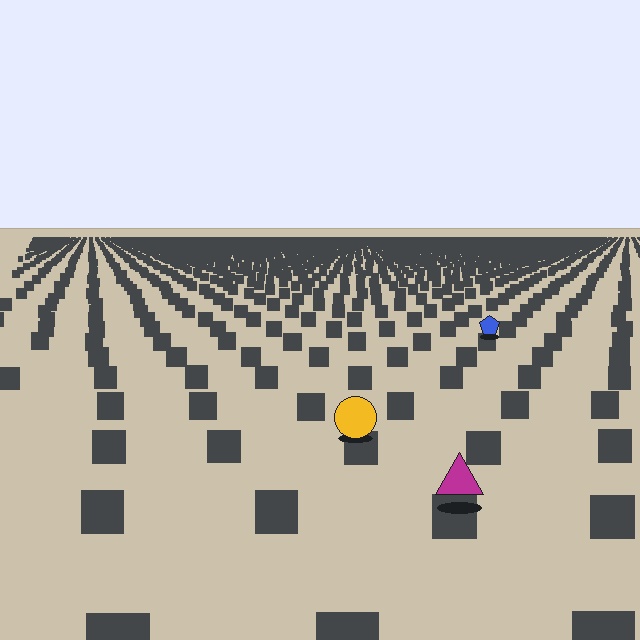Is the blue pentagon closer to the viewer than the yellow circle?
No. The yellow circle is closer — you can tell from the texture gradient: the ground texture is coarser near it.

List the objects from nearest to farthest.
From nearest to farthest: the magenta triangle, the yellow circle, the blue pentagon.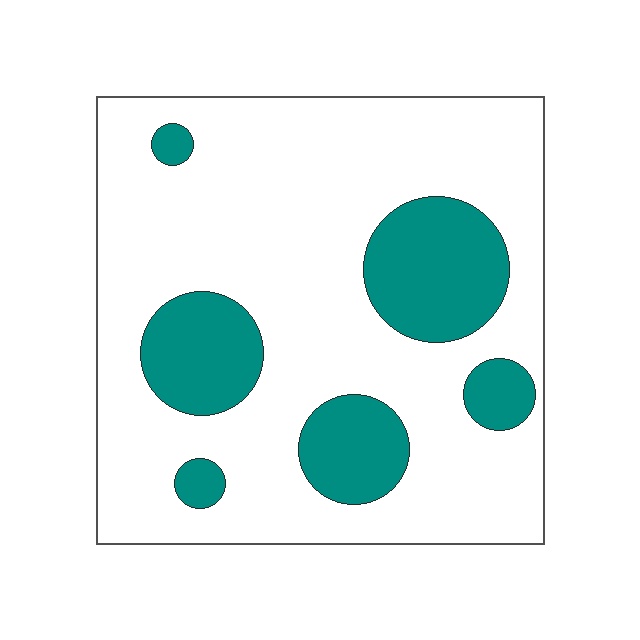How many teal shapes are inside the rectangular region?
6.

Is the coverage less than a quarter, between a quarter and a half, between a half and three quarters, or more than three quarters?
Less than a quarter.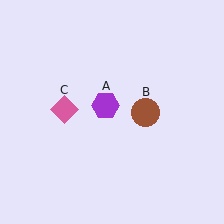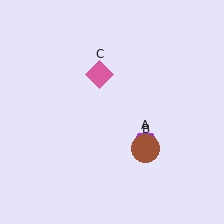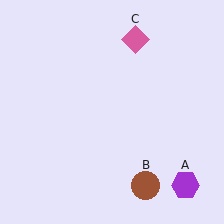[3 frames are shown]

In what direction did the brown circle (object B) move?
The brown circle (object B) moved down.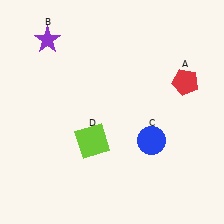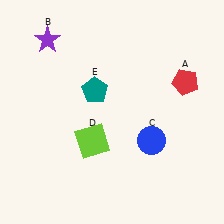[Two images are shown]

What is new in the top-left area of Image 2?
A teal pentagon (E) was added in the top-left area of Image 2.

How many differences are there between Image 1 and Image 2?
There is 1 difference between the two images.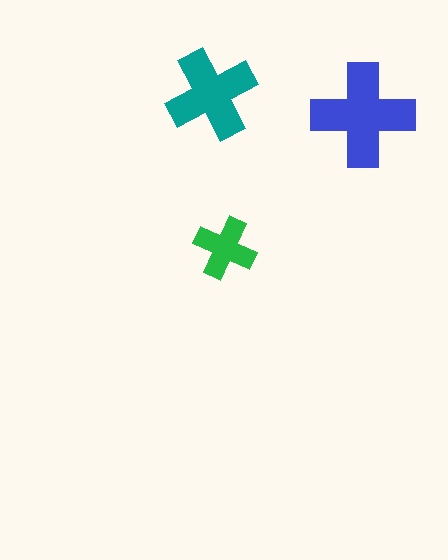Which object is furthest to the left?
The teal cross is leftmost.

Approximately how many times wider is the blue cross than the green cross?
About 1.5 times wider.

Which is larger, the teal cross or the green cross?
The teal one.